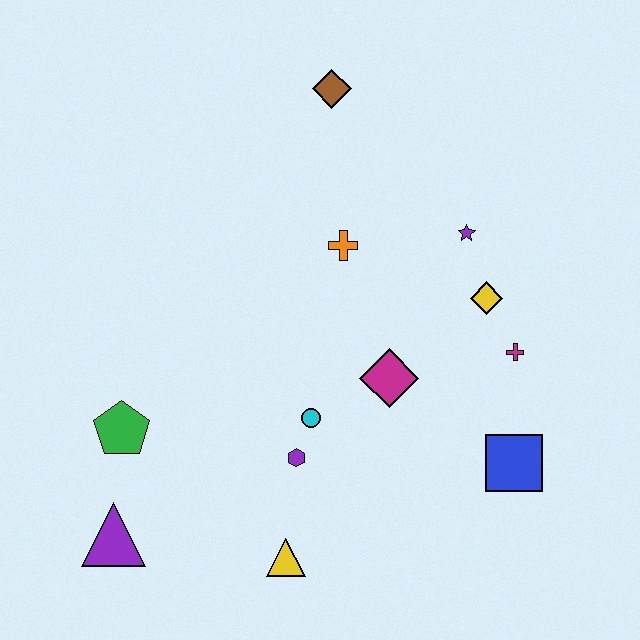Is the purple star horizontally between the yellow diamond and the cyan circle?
Yes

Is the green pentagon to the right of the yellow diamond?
No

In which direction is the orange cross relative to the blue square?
The orange cross is above the blue square.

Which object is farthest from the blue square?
The brown diamond is farthest from the blue square.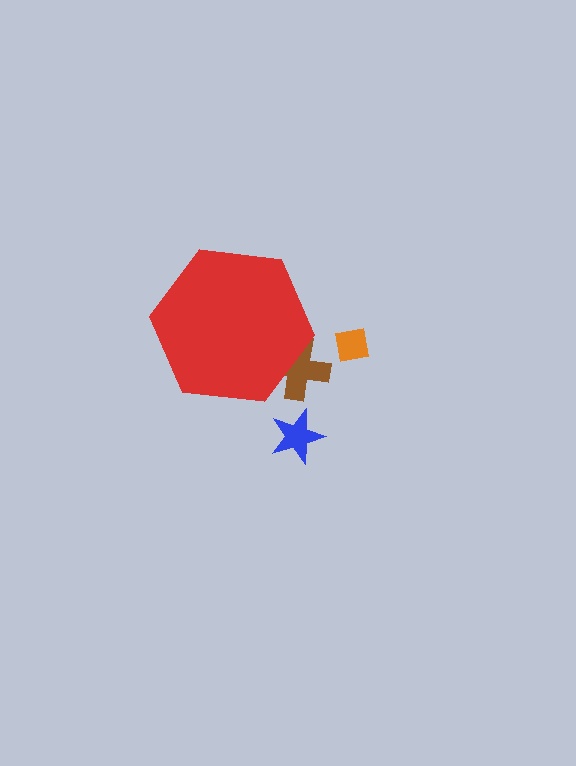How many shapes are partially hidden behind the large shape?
1 shape is partially hidden.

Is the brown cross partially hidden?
Yes, the brown cross is partially hidden behind the red hexagon.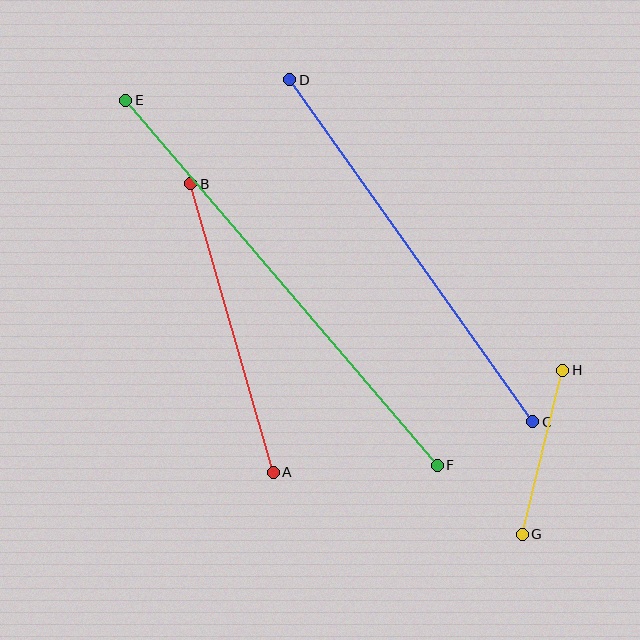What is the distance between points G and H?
The distance is approximately 169 pixels.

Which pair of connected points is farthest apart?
Points E and F are farthest apart.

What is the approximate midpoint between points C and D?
The midpoint is at approximately (411, 250) pixels.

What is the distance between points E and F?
The distance is approximately 480 pixels.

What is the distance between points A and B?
The distance is approximately 300 pixels.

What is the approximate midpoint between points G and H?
The midpoint is at approximately (543, 452) pixels.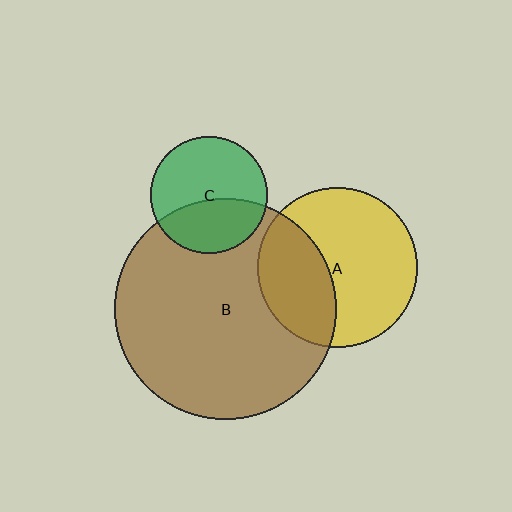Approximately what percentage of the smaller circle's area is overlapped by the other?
Approximately 35%.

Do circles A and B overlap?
Yes.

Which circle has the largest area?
Circle B (brown).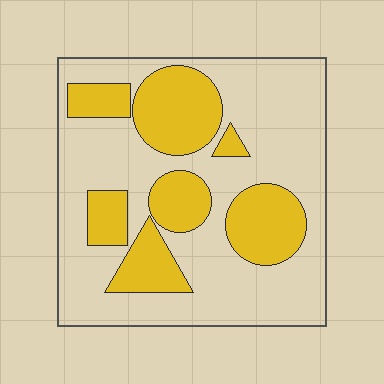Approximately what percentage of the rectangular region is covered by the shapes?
Approximately 35%.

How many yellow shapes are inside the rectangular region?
7.